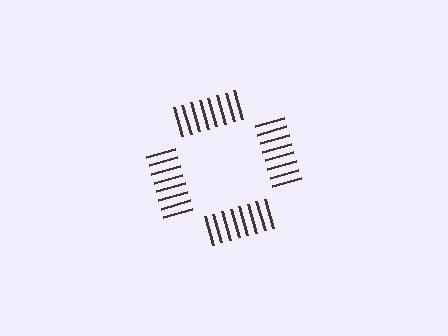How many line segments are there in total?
32 — 8 along each of the 4 edges.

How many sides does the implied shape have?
4 sides — the line-ends trace a square.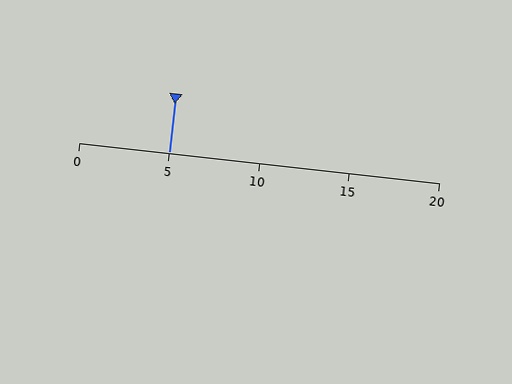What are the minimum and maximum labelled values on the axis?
The axis runs from 0 to 20.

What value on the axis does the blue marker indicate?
The marker indicates approximately 5.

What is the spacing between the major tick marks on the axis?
The major ticks are spaced 5 apart.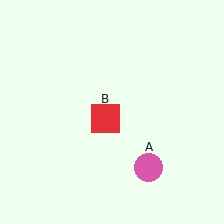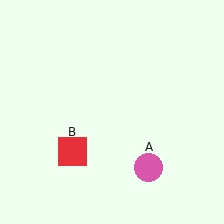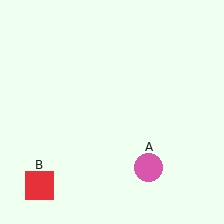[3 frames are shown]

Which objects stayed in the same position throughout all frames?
Pink circle (object A) remained stationary.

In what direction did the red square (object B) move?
The red square (object B) moved down and to the left.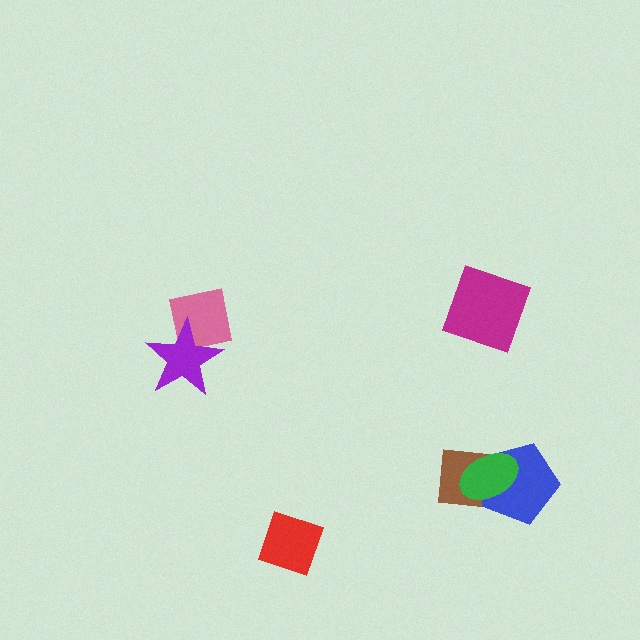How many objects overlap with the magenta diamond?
0 objects overlap with the magenta diamond.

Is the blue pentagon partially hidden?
Yes, it is partially covered by another shape.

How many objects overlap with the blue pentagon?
2 objects overlap with the blue pentagon.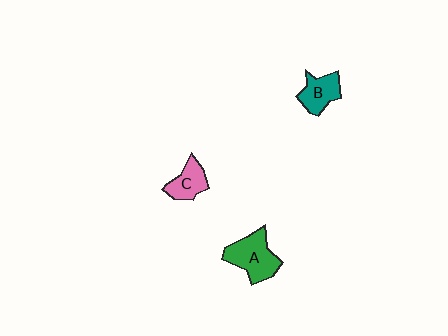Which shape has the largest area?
Shape A (green).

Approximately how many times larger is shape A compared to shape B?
Approximately 1.5 times.